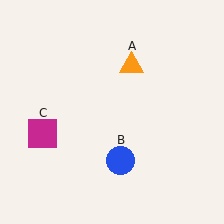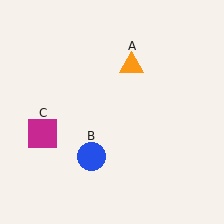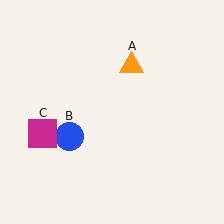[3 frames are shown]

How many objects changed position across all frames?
1 object changed position: blue circle (object B).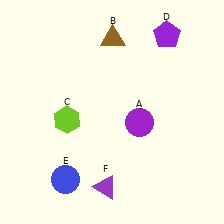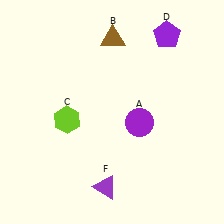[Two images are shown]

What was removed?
The blue circle (E) was removed in Image 2.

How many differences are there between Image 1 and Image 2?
There is 1 difference between the two images.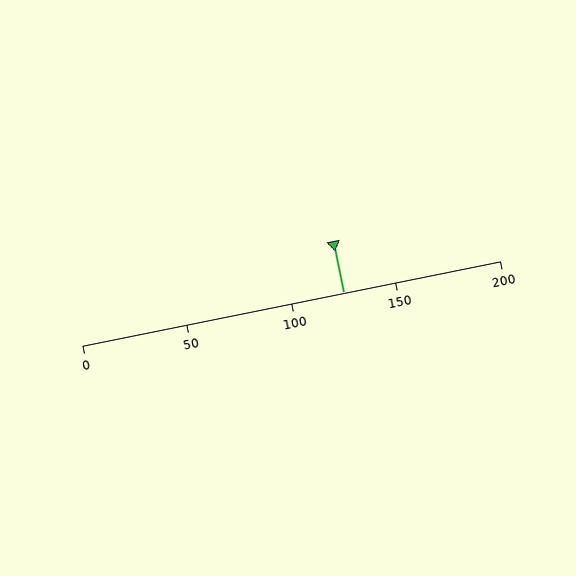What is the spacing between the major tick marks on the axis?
The major ticks are spaced 50 apart.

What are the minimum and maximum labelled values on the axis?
The axis runs from 0 to 200.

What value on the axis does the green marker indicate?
The marker indicates approximately 125.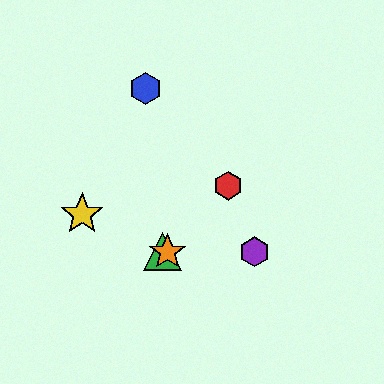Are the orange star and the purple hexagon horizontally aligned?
Yes, both are at y≈252.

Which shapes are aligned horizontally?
The green triangle, the purple hexagon, the orange star are aligned horizontally.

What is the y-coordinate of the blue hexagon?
The blue hexagon is at y≈88.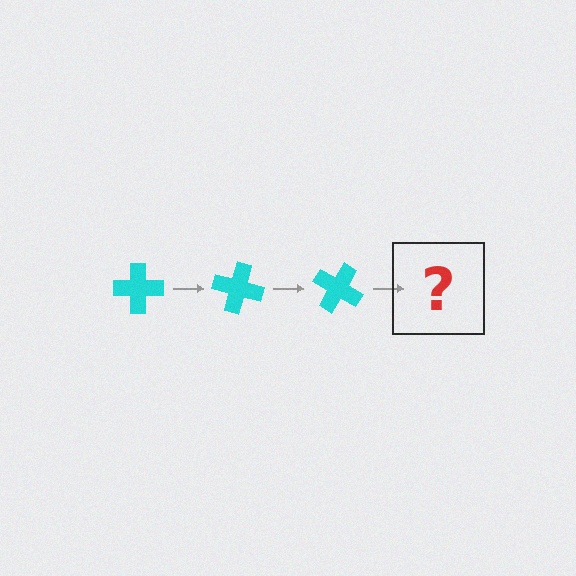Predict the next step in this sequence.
The next step is a cyan cross rotated 45 degrees.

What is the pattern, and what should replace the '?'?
The pattern is that the cross rotates 15 degrees each step. The '?' should be a cyan cross rotated 45 degrees.